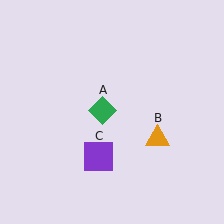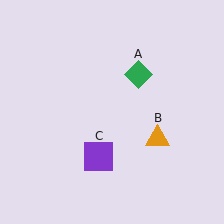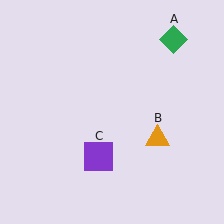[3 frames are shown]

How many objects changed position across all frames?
1 object changed position: green diamond (object A).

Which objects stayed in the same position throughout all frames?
Orange triangle (object B) and purple square (object C) remained stationary.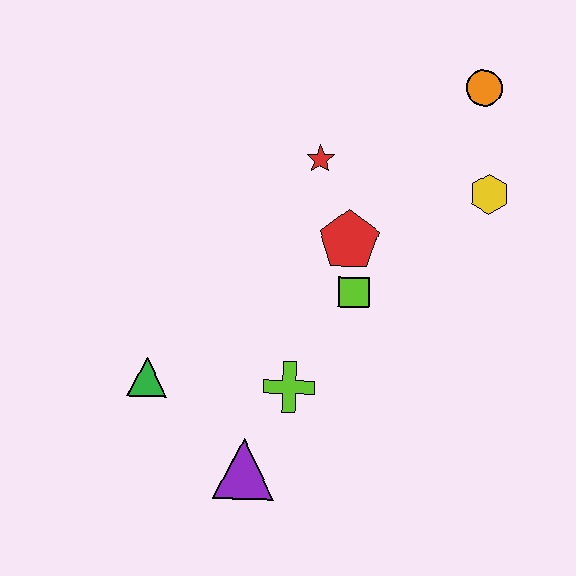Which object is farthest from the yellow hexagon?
The green triangle is farthest from the yellow hexagon.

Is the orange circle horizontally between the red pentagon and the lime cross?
No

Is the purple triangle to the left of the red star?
Yes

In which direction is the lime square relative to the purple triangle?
The lime square is above the purple triangle.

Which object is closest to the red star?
The red pentagon is closest to the red star.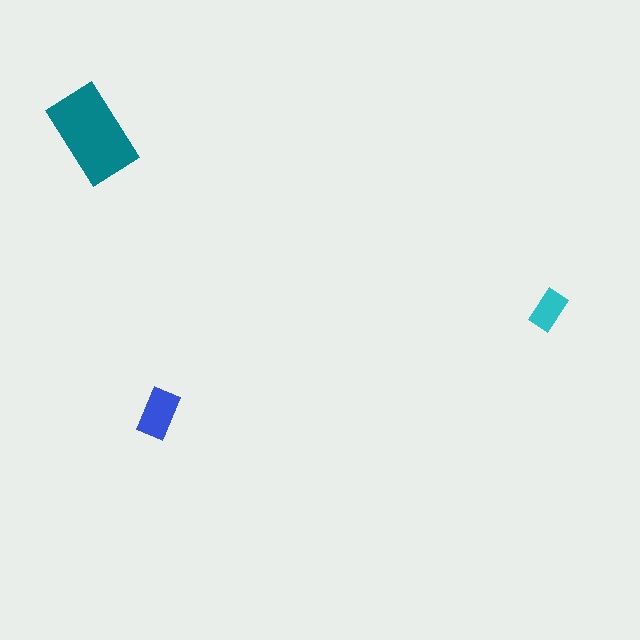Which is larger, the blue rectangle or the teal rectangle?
The teal one.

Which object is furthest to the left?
The teal rectangle is leftmost.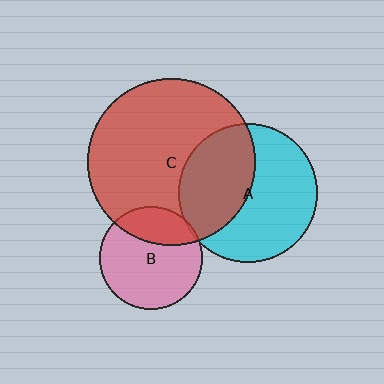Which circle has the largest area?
Circle C (red).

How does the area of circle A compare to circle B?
Approximately 1.8 times.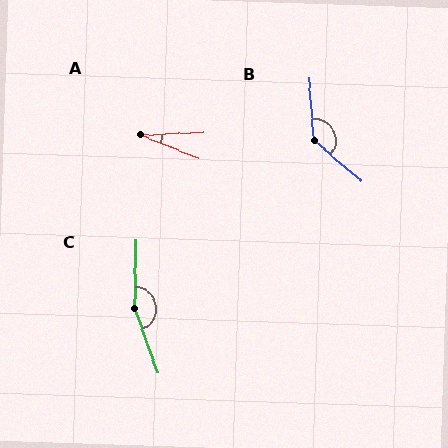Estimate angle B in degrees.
Approximately 135 degrees.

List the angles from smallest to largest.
A (24°), B (135°), C (158°).